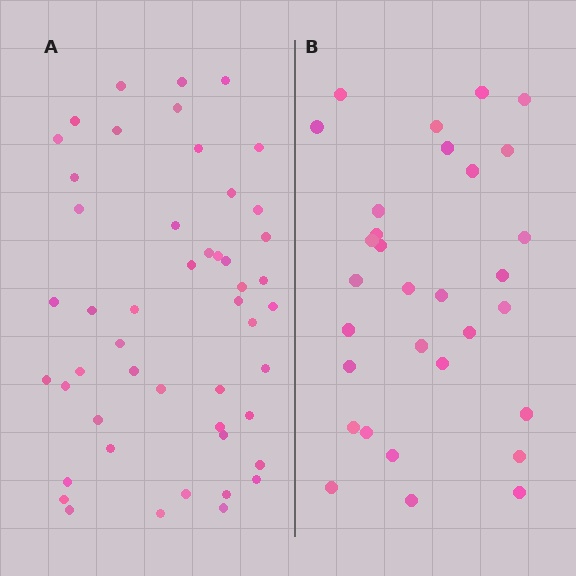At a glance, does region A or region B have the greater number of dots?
Region A (the left region) has more dots.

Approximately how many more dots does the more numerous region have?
Region A has approximately 20 more dots than region B.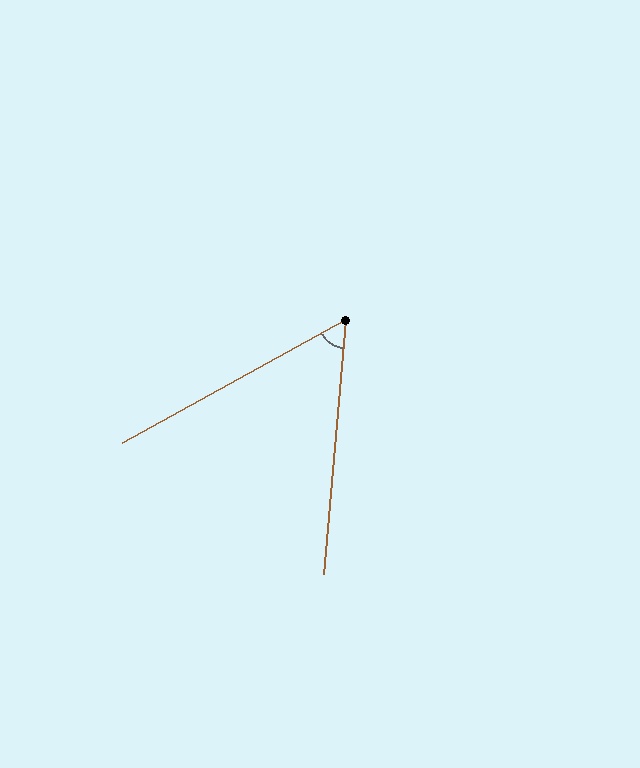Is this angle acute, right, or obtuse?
It is acute.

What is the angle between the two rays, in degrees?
Approximately 56 degrees.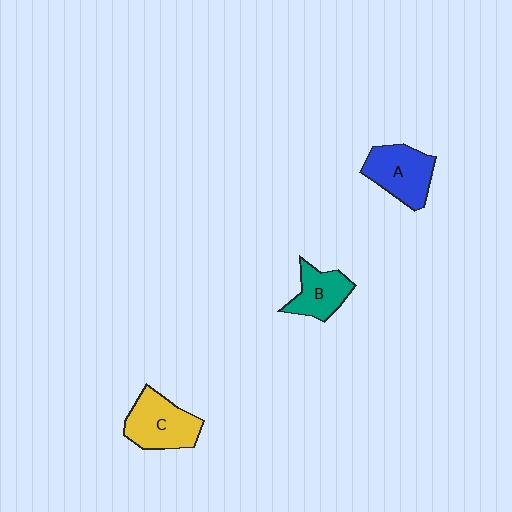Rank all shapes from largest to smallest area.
From largest to smallest: C (yellow), A (blue), B (teal).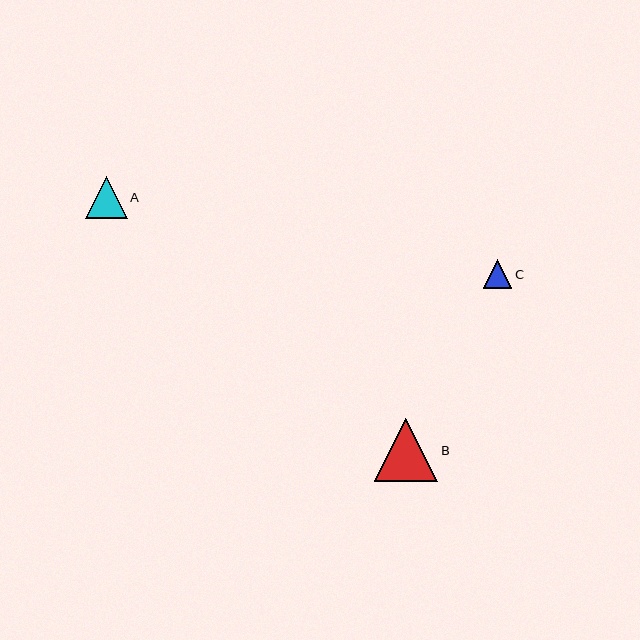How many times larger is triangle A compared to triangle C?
Triangle A is approximately 1.5 times the size of triangle C.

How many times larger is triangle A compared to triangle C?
Triangle A is approximately 1.5 times the size of triangle C.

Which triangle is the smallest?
Triangle C is the smallest with a size of approximately 28 pixels.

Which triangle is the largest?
Triangle B is the largest with a size of approximately 63 pixels.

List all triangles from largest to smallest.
From largest to smallest: B, A, C.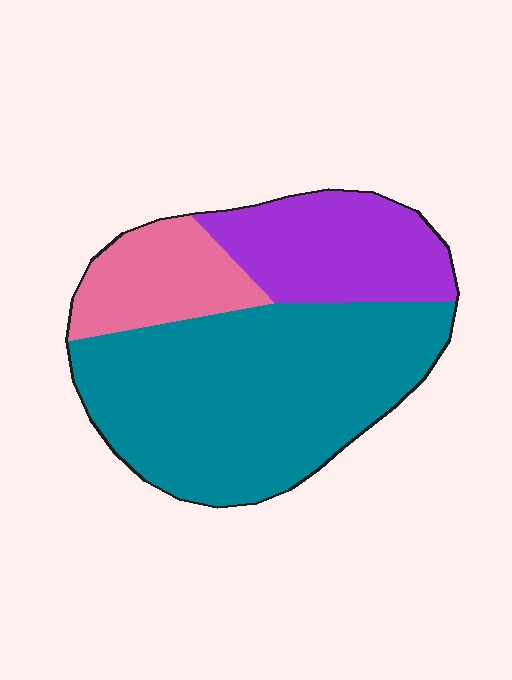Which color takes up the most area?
Teal, at roughly 60%.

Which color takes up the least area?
Pink, at roughly 15%.